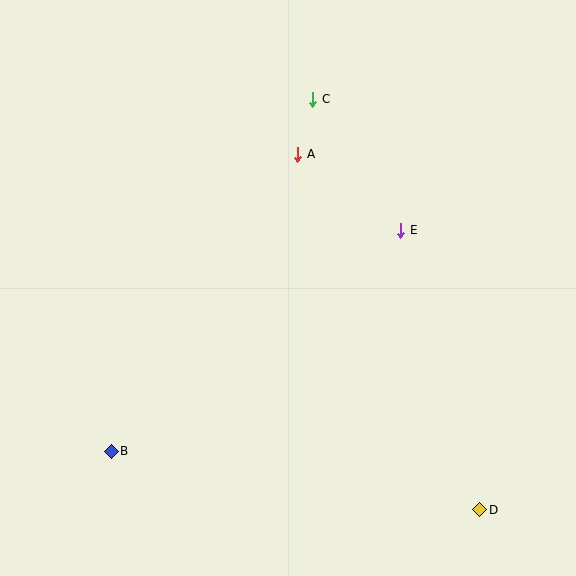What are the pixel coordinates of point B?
Point B is at (111, 451).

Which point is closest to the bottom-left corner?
Point B is closest to the bottom-left corner.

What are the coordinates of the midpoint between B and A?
The midpoint between B and A is at (205, 303).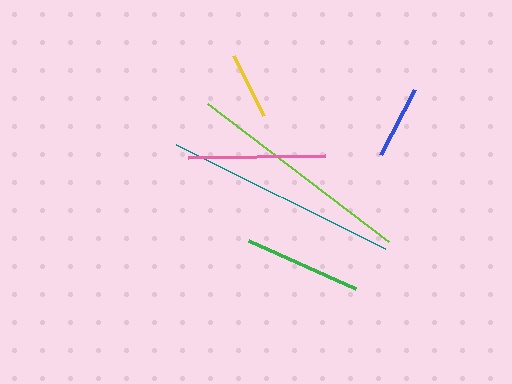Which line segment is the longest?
The teal line is the longest at approximately 234 pixels.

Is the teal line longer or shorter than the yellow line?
The teal line is longer than the yellow line.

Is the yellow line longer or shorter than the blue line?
The blue line is longer than the yellow line.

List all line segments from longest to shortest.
From longest to shortest: teal, lime, pink, green, blue, yellow.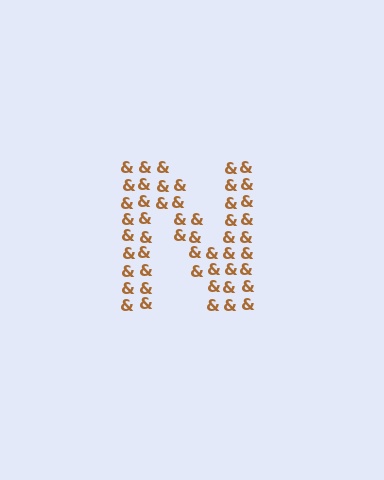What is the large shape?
The large shape is the letter N.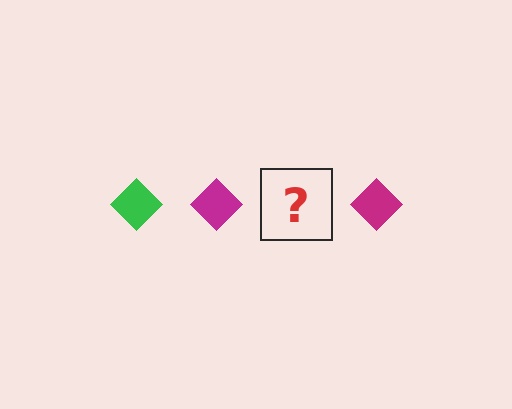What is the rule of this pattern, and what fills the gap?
The rule is that the pattern cycles through green, magenta diamonds. The gap should be filled with a green diamond.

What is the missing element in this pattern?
The missing element is a green diamond.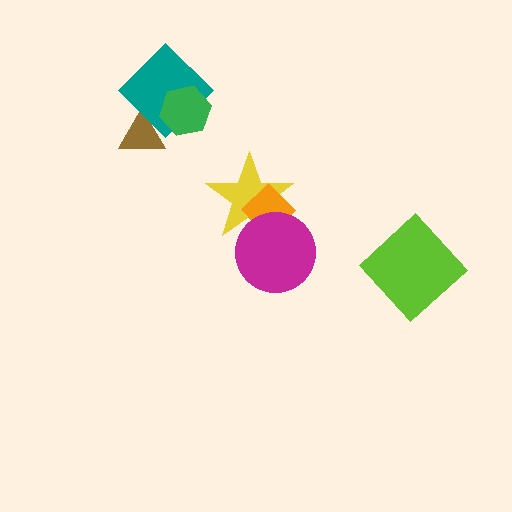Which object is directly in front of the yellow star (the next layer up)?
The orange diamond is directly in front of the yellow star.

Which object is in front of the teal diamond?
The green hexagon is in front of the teal diamond.